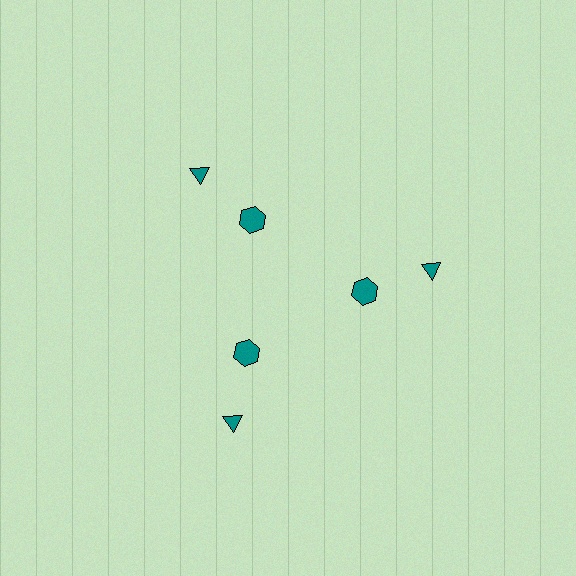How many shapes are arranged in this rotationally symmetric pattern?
There are 6 shapes, arranged in 3 groups of 2.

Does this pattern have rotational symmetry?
Yes, this pattern has 3-fold rotational symmetry. It looks the same after rotating 120 degrees around the center.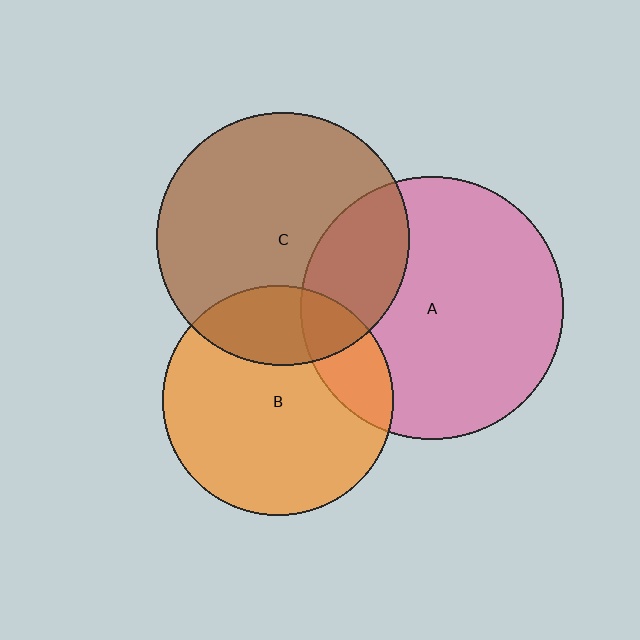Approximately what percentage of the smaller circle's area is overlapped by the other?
Approximately 20%.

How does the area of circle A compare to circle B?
Approximately 1.3 times.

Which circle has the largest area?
Circle A (pink).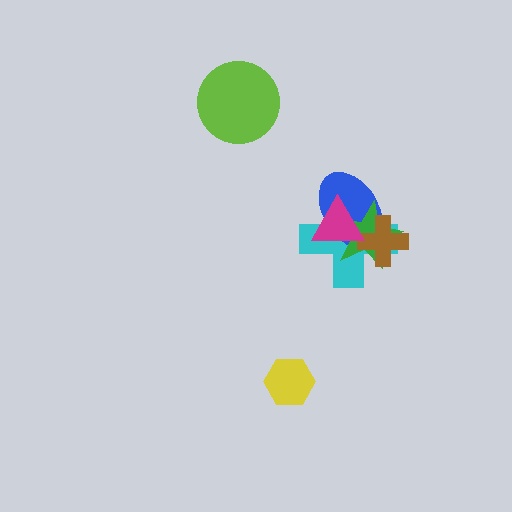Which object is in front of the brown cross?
The magenta triangle is in front of the brown cross.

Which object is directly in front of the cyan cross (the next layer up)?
The blue ellipse is directly in front of the cyan cross.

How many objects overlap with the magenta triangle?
4 objects overlap with the magenta triangle.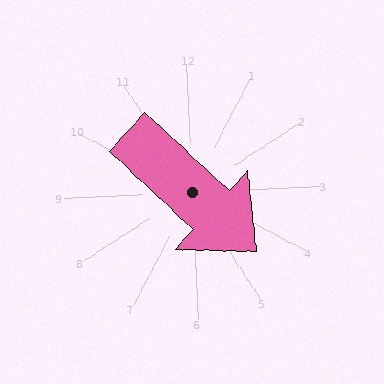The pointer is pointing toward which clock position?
Roughly 5 o'clock.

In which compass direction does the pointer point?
Southeast.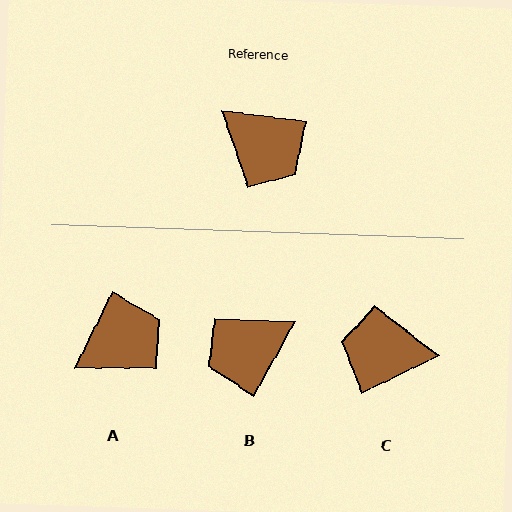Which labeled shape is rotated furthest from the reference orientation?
C, about 147 degrees away.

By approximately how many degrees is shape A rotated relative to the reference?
Approximately 72 degrees counter-clockwise.